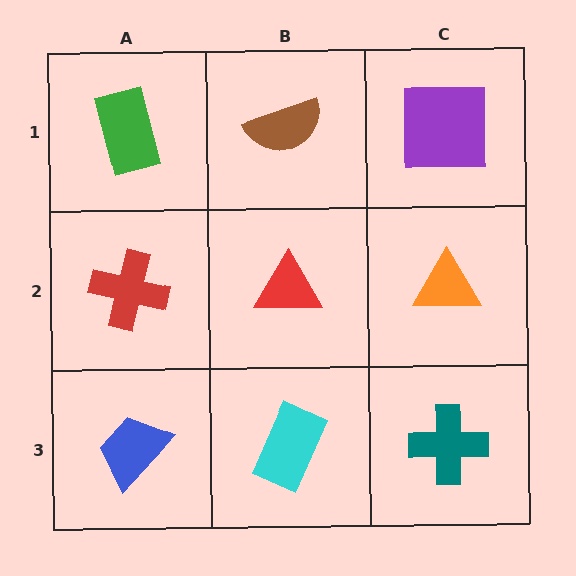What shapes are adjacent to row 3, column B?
A red triangle (row 2, column B), a blue trapezoid (row 3, column A), a teal cross (row 3, column C).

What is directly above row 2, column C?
A purple square.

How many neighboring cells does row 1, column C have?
2.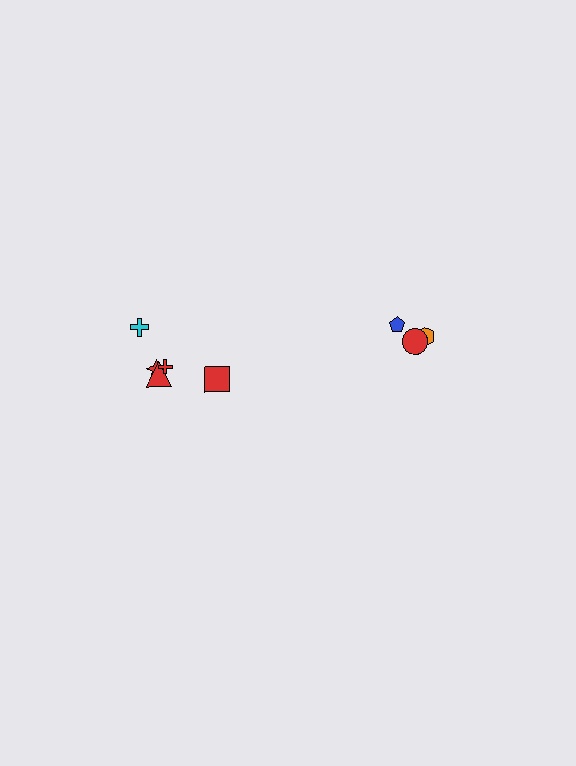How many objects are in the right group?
There are 3 objects.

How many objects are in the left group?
There are 5 objects.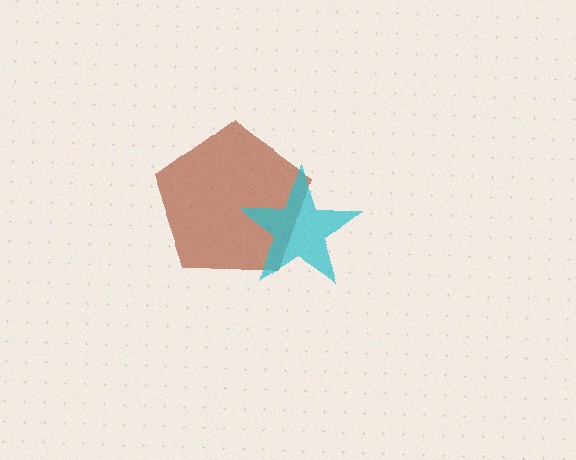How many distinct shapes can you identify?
There are 2 distinct shapes: a brown pentagon, a cyan star.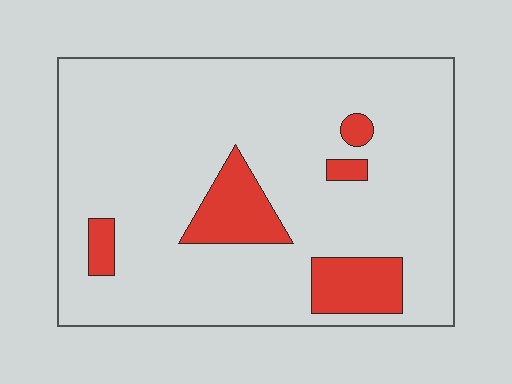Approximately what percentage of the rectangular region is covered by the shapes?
Approximately 15%.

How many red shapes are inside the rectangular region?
5.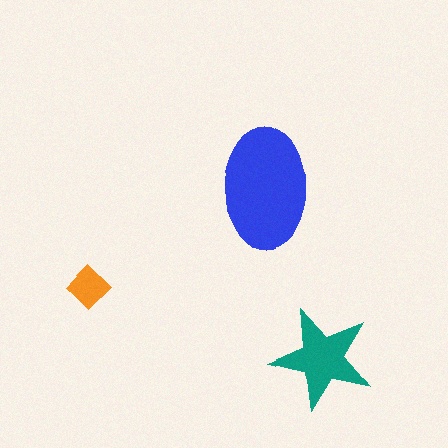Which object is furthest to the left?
The orange diamond is leftmost.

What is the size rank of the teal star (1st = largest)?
2nd.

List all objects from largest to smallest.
The blue ellipse, the teal star, the orange diamond.